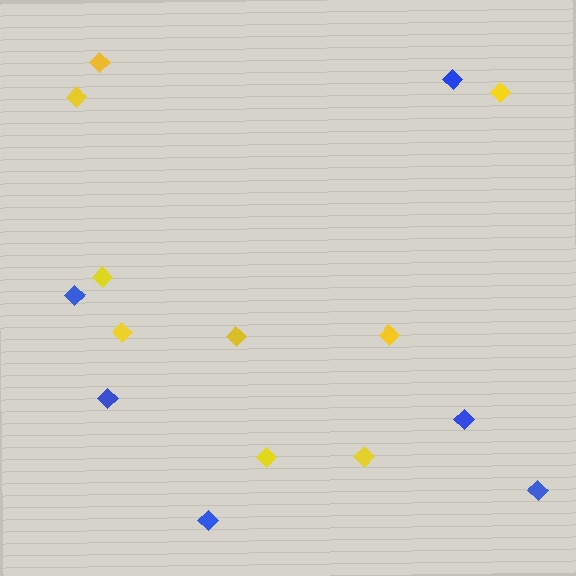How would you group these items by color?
There are 2 groups: one group of blue diamonds (6) and one group of yellow diamonds (9).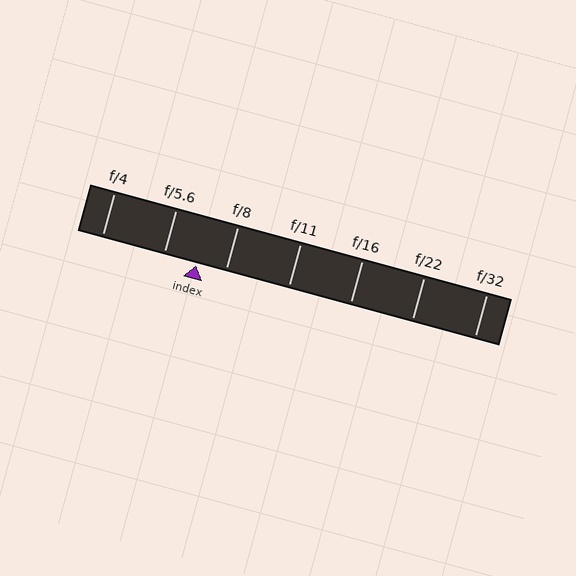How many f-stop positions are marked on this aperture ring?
There are 7 f-stop positions marked.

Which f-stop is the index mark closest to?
The index mark is closest to f/8.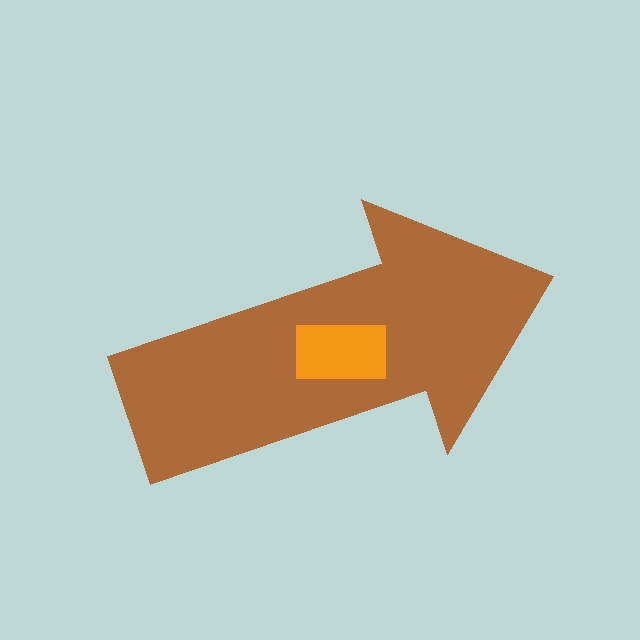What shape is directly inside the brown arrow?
The orange rectangle.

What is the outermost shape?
The brown arrow.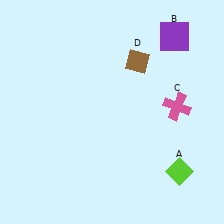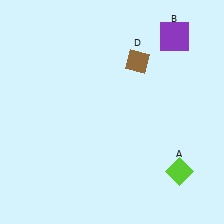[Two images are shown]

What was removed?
The pink cross (C) was removed in Image 2.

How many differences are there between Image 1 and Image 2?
There is 1 difference between the two images.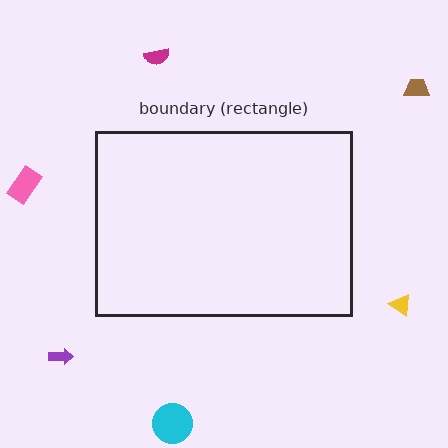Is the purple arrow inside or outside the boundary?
Outside.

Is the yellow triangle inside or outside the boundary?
Outside.